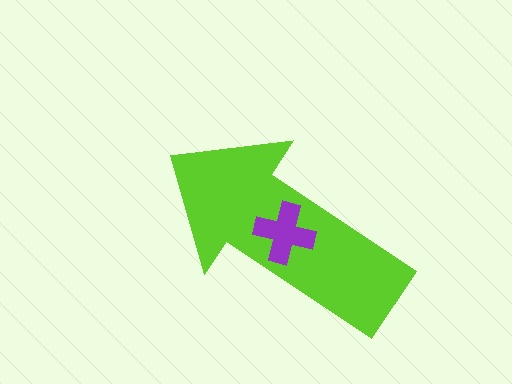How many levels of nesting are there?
2.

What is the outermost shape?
The lime arrow.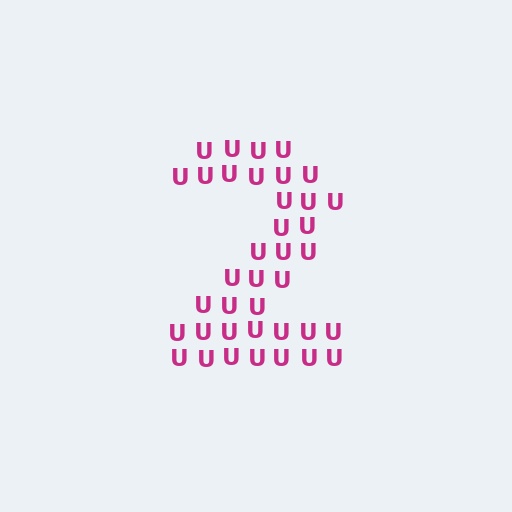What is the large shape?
The large shape is the digit 2.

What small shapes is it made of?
It is made of small letter U's.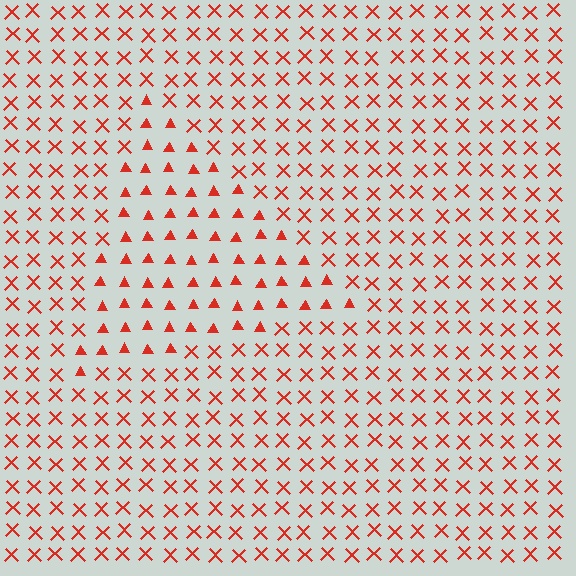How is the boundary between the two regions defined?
The boundary is defined by a change in element shape: triangles inside vs. X marks outside. All elements share the same color and spacing.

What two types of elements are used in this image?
The image uses triangles inside the triangle region and X marks outside it.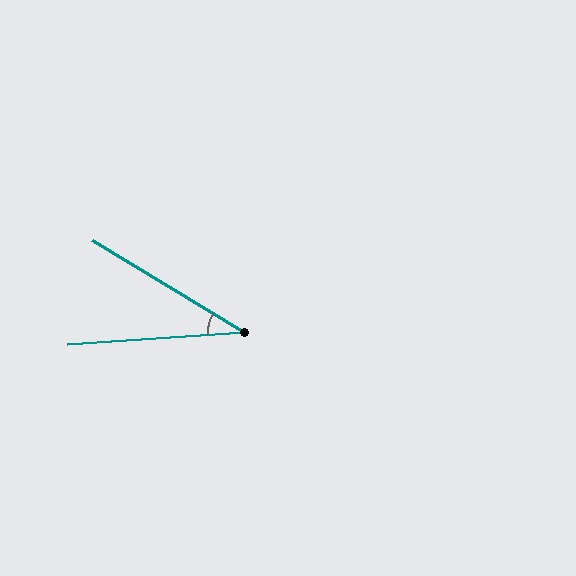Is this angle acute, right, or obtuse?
It is acute.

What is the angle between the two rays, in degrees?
Approximately 35 degrees.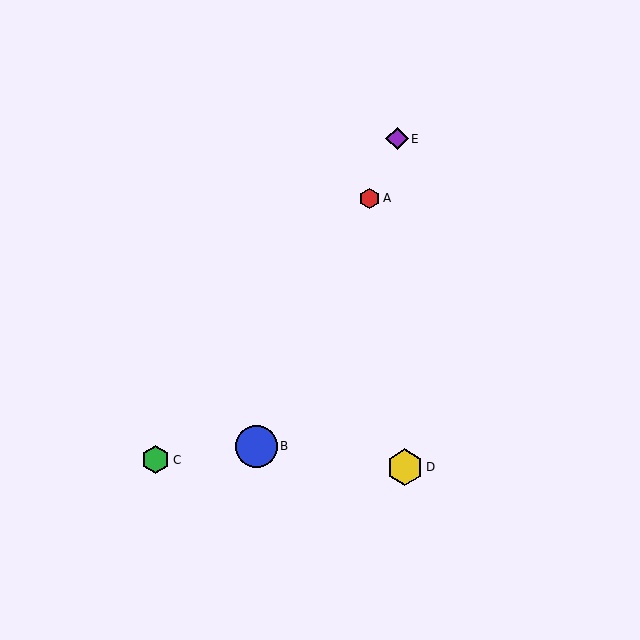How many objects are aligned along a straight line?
3 objects (A, B, E) are aligned along a straight line.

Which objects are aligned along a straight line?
Objects A, B, E are aligned along a straight line.